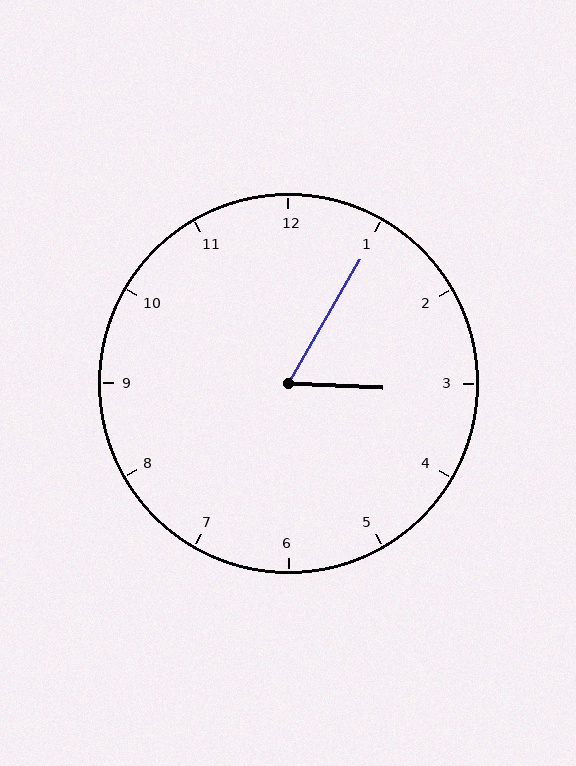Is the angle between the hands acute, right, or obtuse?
It is acute.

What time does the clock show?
3:05.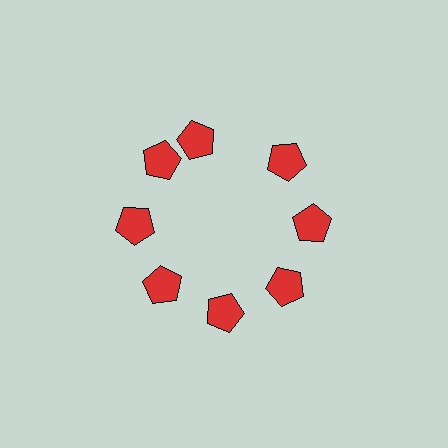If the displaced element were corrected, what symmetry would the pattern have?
It would have 8-fold rotational symmetry — the pattern would map onto itself every 45 degrees.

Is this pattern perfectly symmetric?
No. The 8 red pentagons are arranged in a ring, but one element near the 12 o'clock position is rotated out of alignment along the ring, breaking the 8-fold rotational symmetry.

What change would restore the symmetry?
The symmetry would be restored by rotating it back into even spacing with its neighbors so that all 8 pentagons sit at equal angles and equal distance from the center.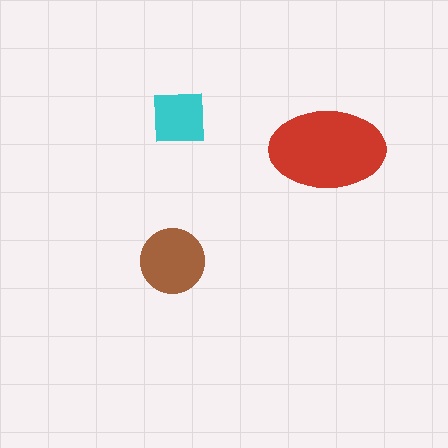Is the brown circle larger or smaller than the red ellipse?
Smaller.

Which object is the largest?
The red ellipse.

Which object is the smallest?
The cyan square.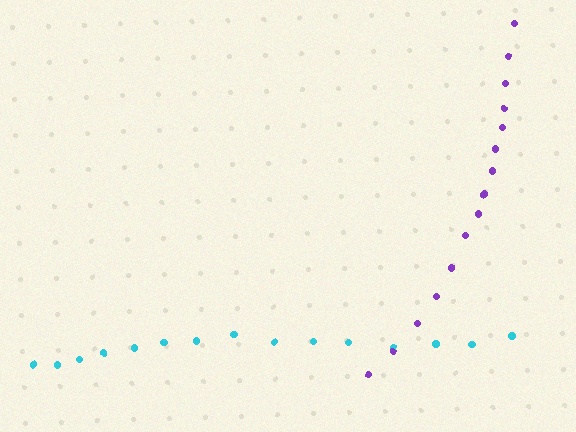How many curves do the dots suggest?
There are 2 distinct paths.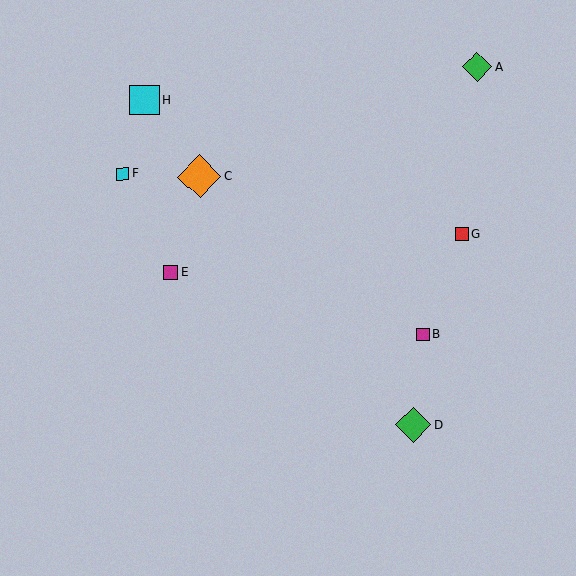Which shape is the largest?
The orange diamond (labeled C) is the largest.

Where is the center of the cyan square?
The center of the cyan square is at (145, 100).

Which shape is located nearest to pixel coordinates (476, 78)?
The green diamond (labeled A) at (477, 67) is nearest to that location.